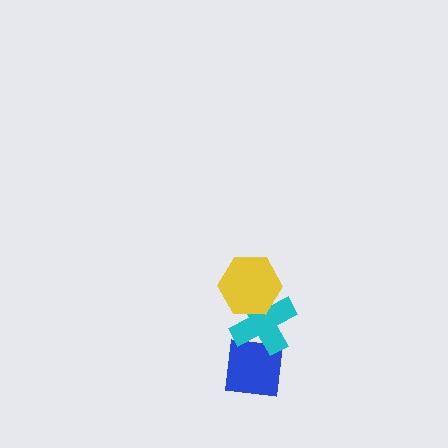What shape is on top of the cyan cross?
The yellow hexagon is on top of the cyan cross.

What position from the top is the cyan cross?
The cyan cross is 2nd from the top.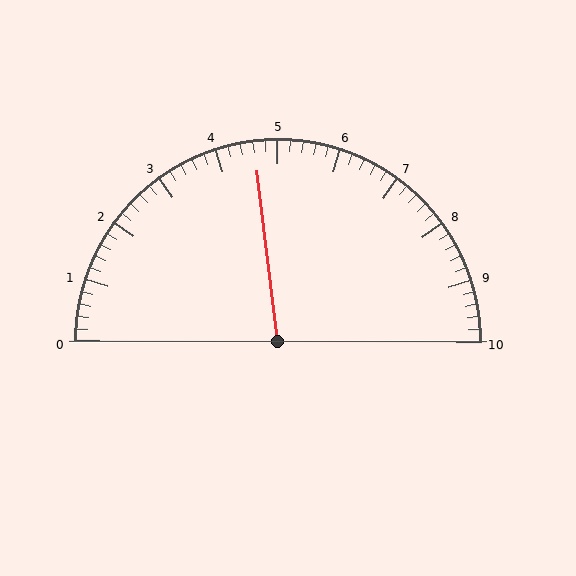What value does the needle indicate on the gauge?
The needle indicates approximately 4.6.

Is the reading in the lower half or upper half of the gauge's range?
The reading is in the lower half of the range (0 to 10).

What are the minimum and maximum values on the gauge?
The gauge ranges from 0 to 10.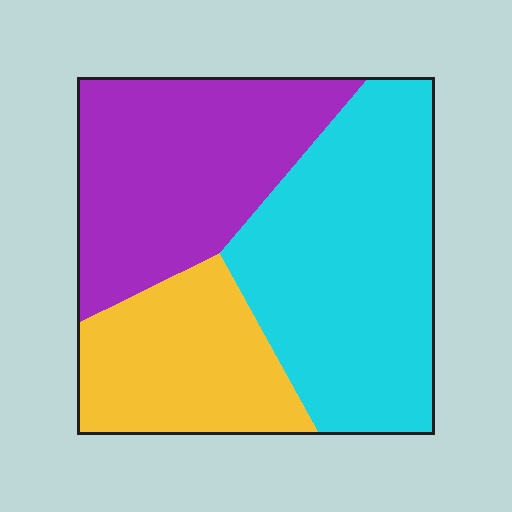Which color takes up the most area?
Cyan, at roughly 45%.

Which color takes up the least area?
Yellow, at roughly 25%.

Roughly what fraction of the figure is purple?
Purple covers 34% of the figure.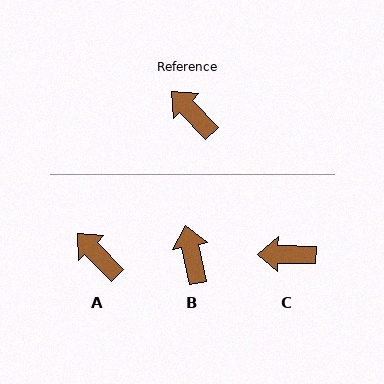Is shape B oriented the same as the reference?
No, it is off by about 32 degrees.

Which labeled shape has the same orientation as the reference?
A.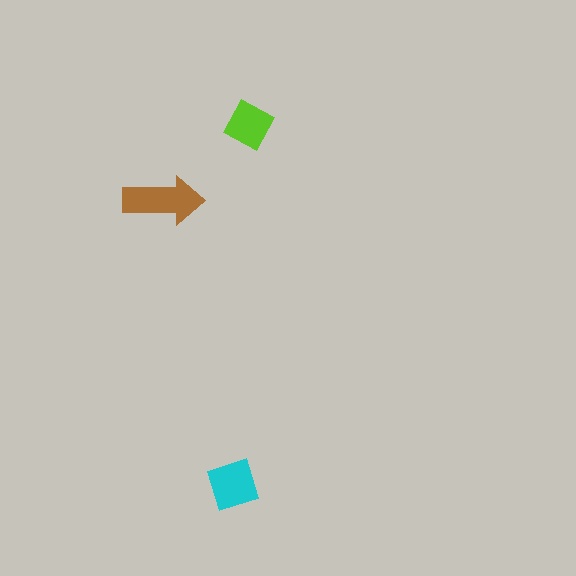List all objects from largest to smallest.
The brown arrow, the cyan diamond, the lime square.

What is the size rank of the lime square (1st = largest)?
3rd.